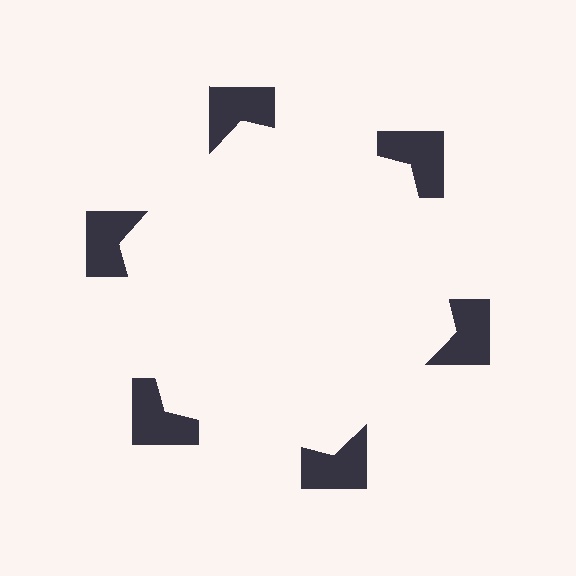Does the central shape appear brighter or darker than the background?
It typically appears slightly brighter than the background, even though no actual brightness change is drawn.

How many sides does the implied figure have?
6 sides.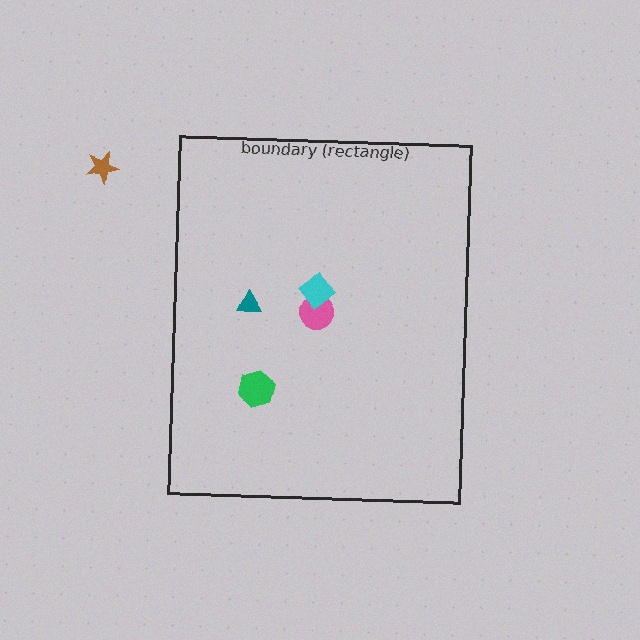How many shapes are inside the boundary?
4 inside, 1 outside.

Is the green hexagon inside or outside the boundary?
Inside.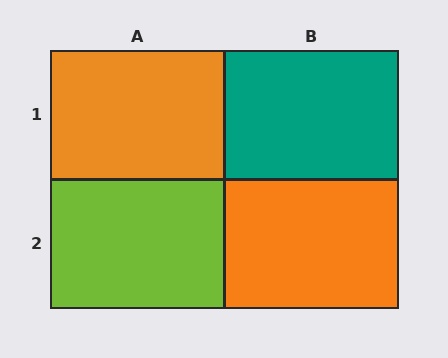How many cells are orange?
2 cells are orange.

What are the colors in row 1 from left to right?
Orange, teal.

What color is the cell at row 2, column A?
Lime.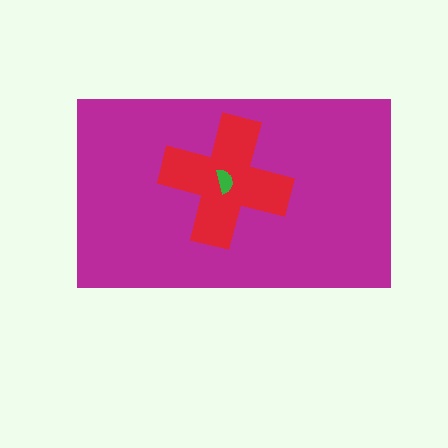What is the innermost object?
The green semicircle.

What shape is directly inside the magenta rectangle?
The red cross.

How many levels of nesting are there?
3.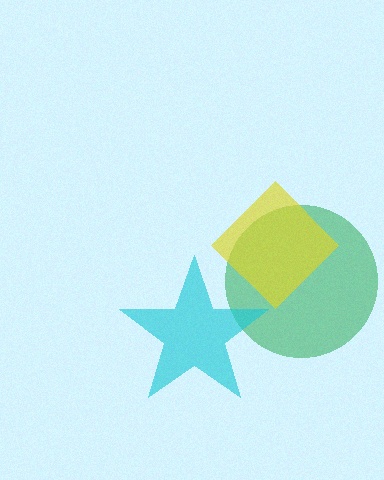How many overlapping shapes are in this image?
There are 3 overlapping shapes in the image.